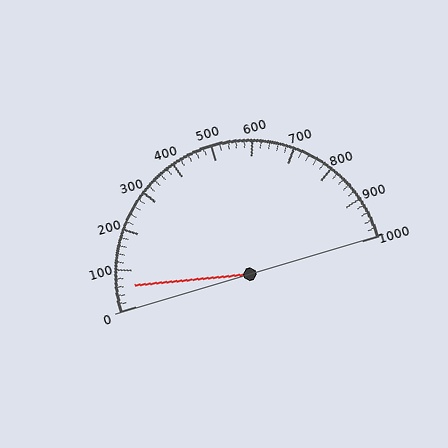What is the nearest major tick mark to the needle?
The nearest major tick mark is 100.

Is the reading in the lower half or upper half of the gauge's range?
The reading is in the lower half of the range (0 to 1000).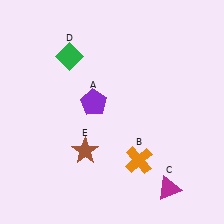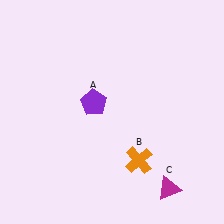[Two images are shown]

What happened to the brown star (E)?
The brown star (E) was removed in Image 2. It was in the bottom-left area of Image 1.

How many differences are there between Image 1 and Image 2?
There are 2 differences between the two images.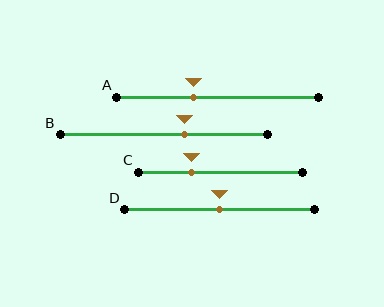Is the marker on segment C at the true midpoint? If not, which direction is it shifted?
No, the marker on segment C is shifted to the left by about 17% of the segment length.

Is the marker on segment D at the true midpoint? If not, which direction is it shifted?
Yes, the marker on segment D is at the true midpoint.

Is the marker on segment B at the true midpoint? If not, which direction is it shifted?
No, the marker on segment B is shifted to the right by about 10% of the segment length.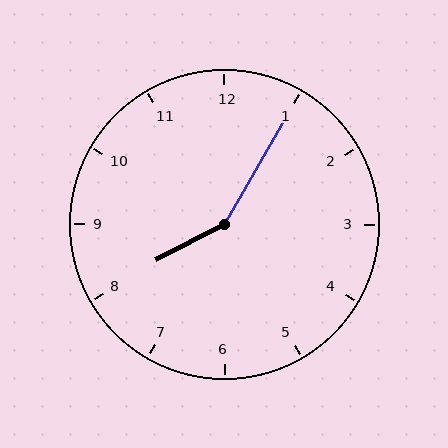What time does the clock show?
8:05.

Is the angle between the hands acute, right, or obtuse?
It is obtuse.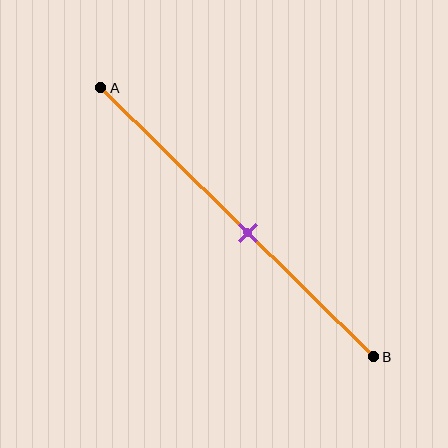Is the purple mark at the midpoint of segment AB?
No, the mark is at about 55% from A, not at the 50% midpoint.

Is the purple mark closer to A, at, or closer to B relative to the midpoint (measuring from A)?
The purple mark is closer to point B than the midpoint of segment AB.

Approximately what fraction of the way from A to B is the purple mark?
The purple mark is approximately 55% of the way from A to B.